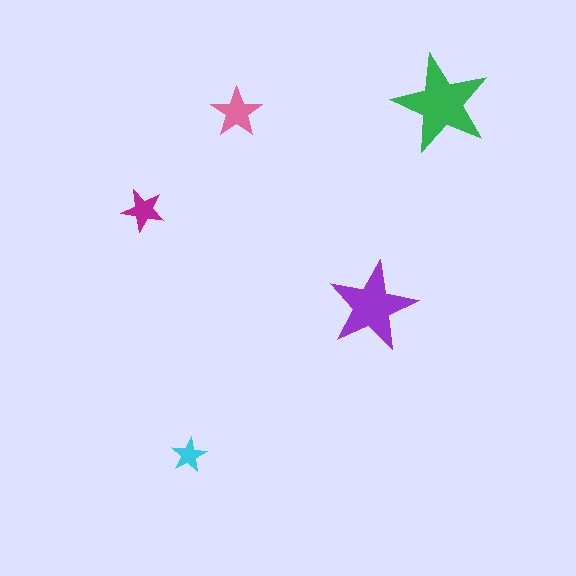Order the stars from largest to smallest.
the green one, the purple one, the pink one, the magenta one, the cyan one.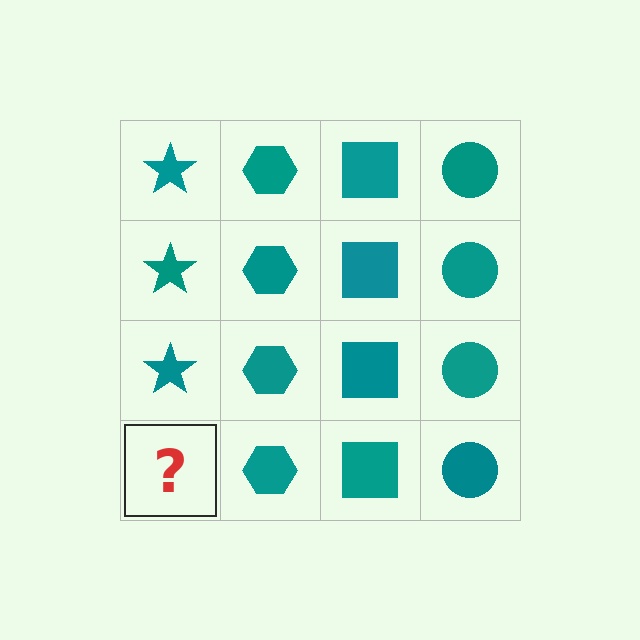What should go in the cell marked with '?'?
The missing cell should contain a teal star.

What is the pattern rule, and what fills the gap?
The rule is that each column has a consistent shape. The gap should be filled with a teal star.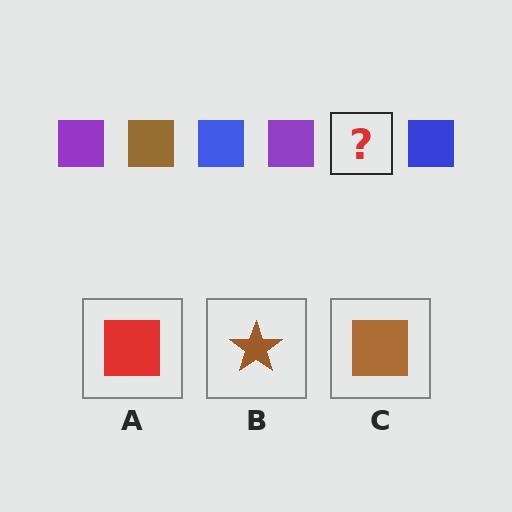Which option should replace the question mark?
Option C.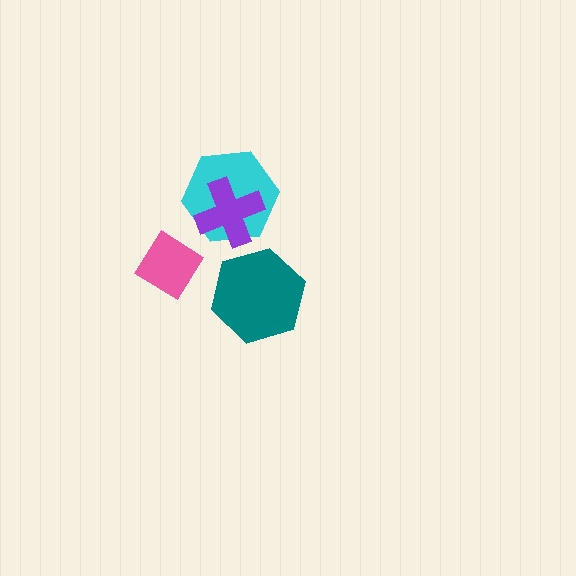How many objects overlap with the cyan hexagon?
1 object overlaps with the cyan hexagon.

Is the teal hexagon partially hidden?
No, no other shape covers it.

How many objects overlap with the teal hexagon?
0 objects overlap with the teal hexagon.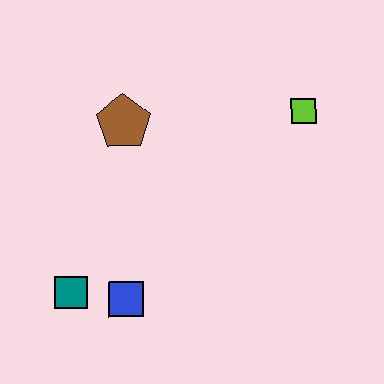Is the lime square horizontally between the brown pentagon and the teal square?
No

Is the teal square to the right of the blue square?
No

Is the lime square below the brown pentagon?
No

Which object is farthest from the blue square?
The lime square is farthest from the blue square.